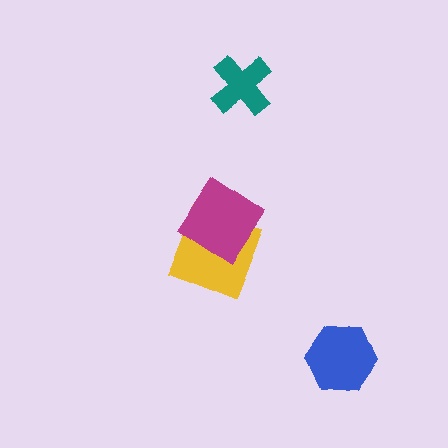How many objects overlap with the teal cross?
0 objects overlap with the teal cross.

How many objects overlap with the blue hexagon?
0 objects overlap with the blue hexagon.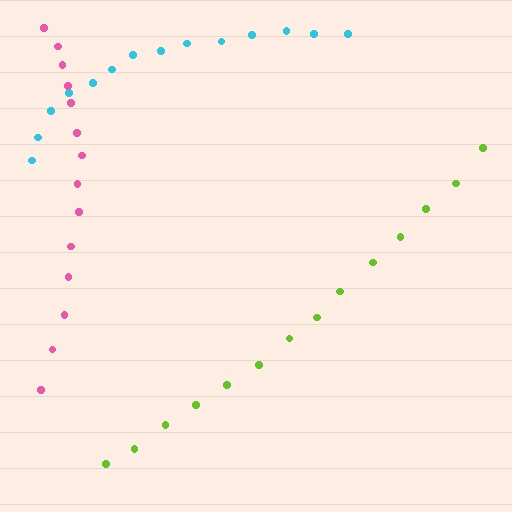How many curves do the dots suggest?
There are 3 distinct paths.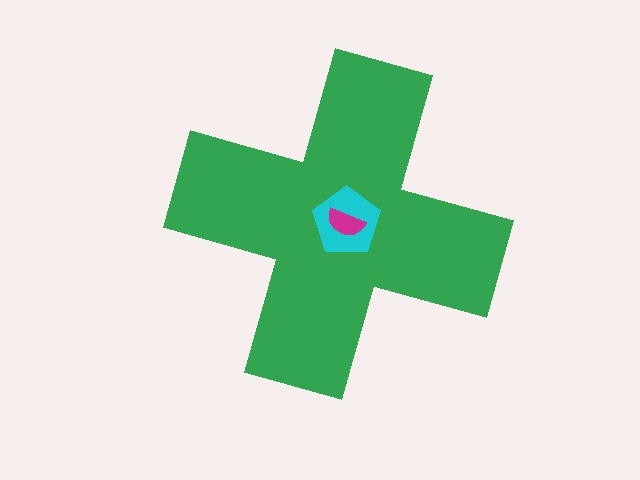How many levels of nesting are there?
3.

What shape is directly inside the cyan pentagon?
The magenta semicircle.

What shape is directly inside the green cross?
The cyan pentagon.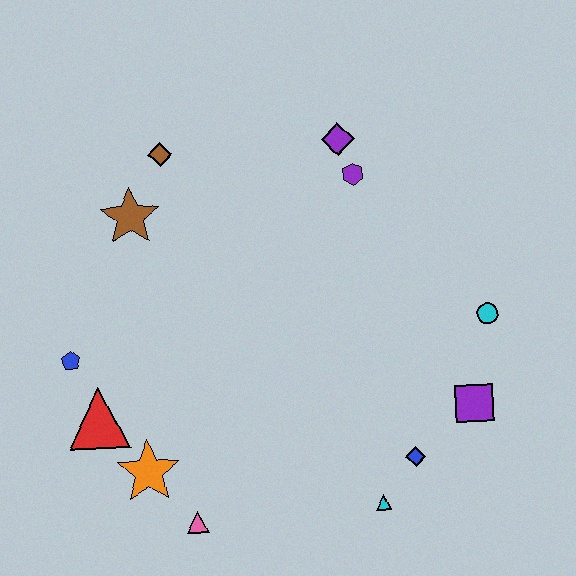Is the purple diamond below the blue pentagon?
No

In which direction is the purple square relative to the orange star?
The purple square is to the right of the orange star.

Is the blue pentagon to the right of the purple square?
No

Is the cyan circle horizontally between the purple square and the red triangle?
No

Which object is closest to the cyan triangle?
The blue diamond is closest to the cyan triangle.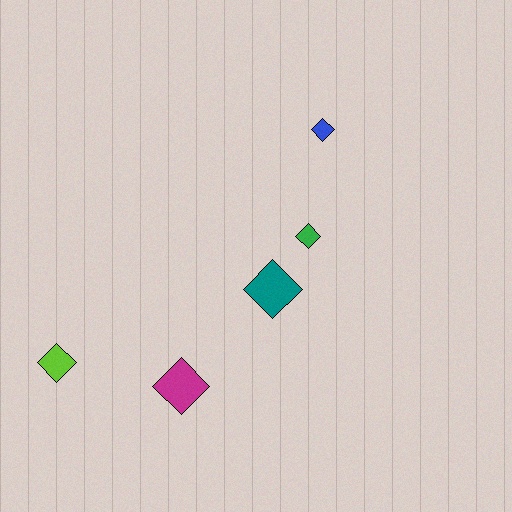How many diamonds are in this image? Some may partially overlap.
There are 5 diamonds.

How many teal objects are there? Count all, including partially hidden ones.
There is 1 teal object.